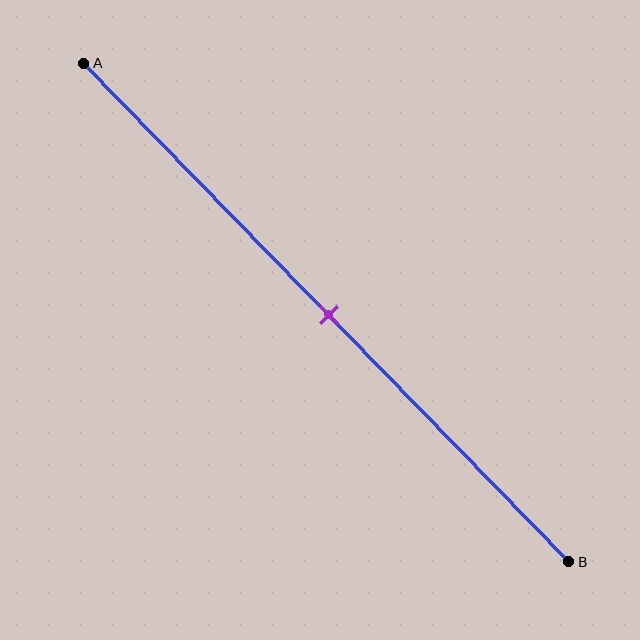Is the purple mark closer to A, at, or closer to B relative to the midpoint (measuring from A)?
The purple mark is approximately at the midpoint of segment AB.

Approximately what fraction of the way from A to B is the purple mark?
The purple mark is approximately 50% of the way from A to B.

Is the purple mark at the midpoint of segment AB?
Yes, the mark is approximately at the midpoint.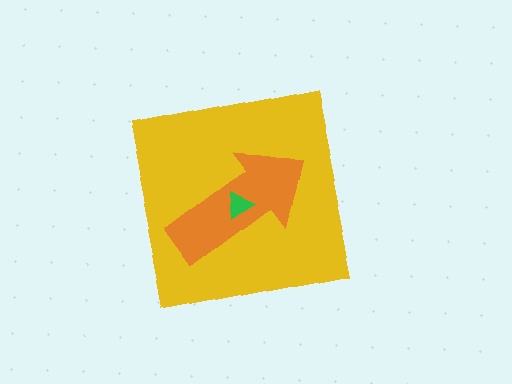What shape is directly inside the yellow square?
The orange arrow.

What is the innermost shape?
The green triangle.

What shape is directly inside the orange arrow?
The green triangle.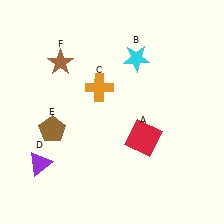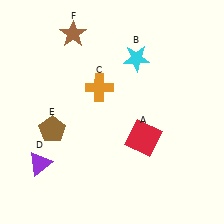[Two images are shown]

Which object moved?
The brown star (F) moved up.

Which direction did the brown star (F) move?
The brown star (F) moved up.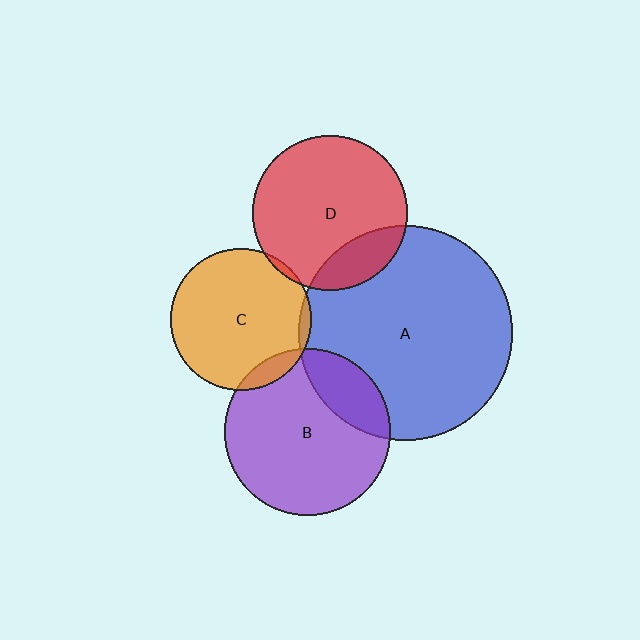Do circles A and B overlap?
Yes.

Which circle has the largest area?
Circle A (blue).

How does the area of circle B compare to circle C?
Approximately 1.4 times.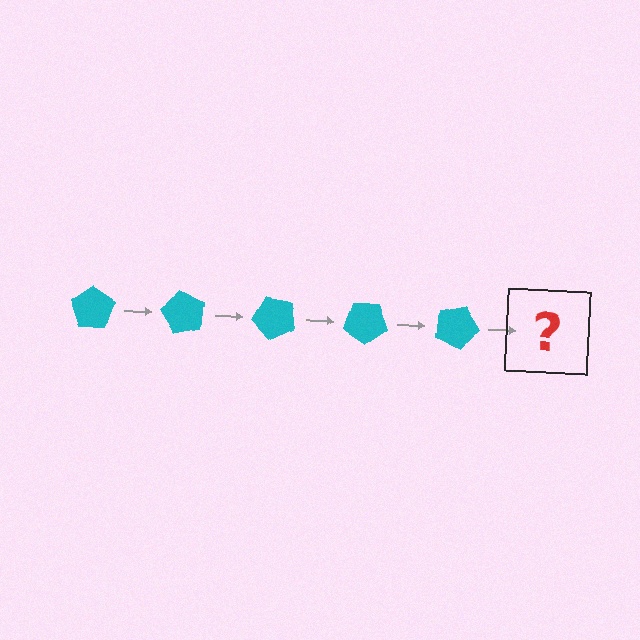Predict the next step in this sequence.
The next step is a cyan pentagon rotated 300 degrees.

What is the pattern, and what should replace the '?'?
The pattern is that the pentagon rotates 60 degrees each step. The '?' should be a cyan pentagon rotated 300 degrees.